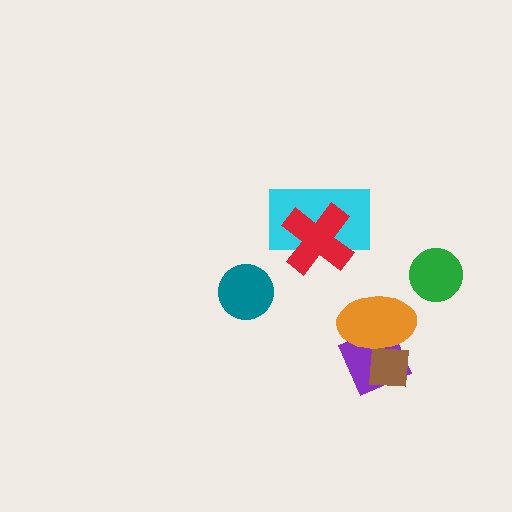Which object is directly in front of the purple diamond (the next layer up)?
The brown square is directly in front of the purple diamond.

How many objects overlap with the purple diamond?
2 objects overlap with the purple diamond.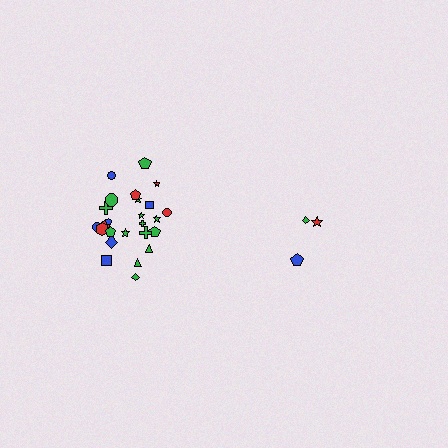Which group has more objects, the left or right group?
The left group.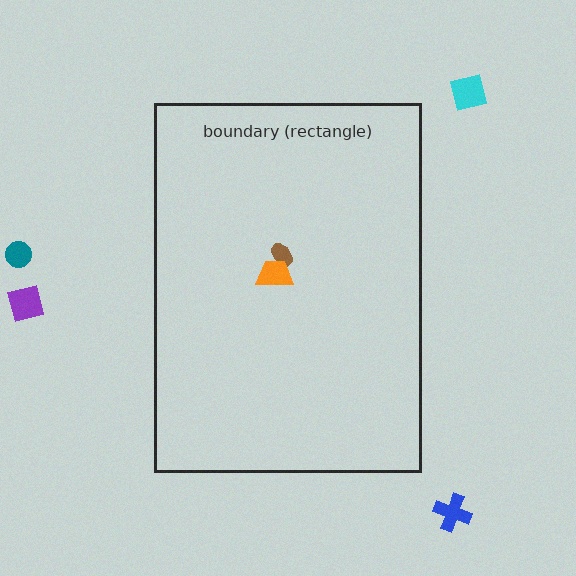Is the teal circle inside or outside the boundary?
Outside.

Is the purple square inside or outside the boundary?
Outside.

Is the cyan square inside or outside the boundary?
Outside.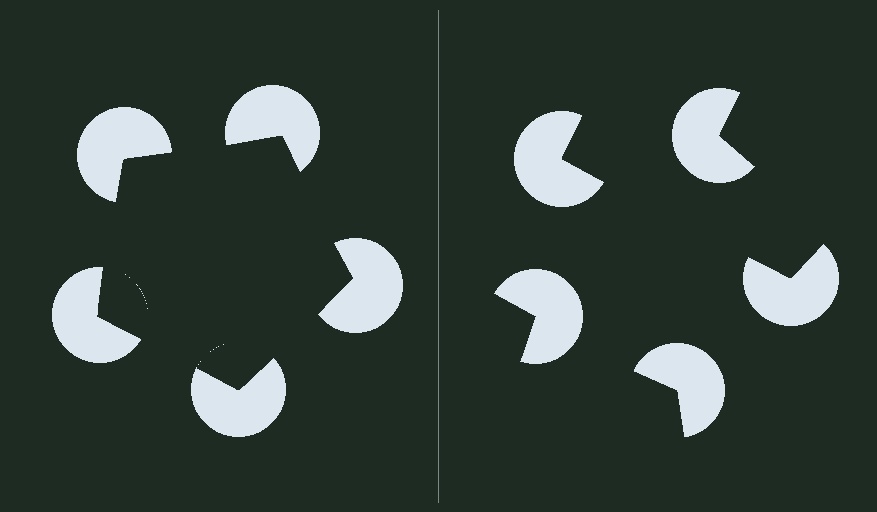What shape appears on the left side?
An illusory pentagon.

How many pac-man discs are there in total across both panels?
10 — 5 on each side.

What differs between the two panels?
The pac-man discs are positioned identically on both sides; only the wedge orientations differ. On the left they align to a pentagon; on the right they are misaligned.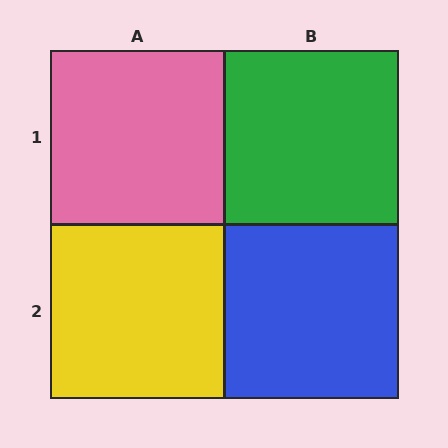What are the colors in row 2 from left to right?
Yellow, blue.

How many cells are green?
1 cell is green.